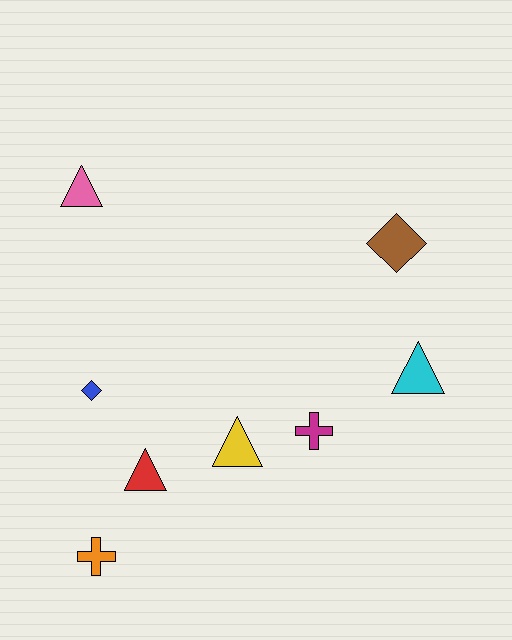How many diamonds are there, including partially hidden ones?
There are 2 diamonds.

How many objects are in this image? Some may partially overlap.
There are 8 objects.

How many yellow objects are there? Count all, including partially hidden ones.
There is 1 yellow object.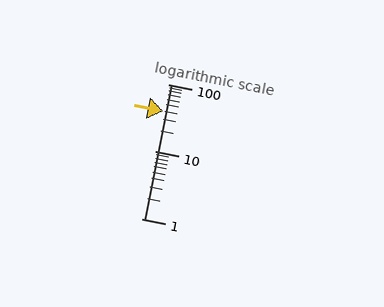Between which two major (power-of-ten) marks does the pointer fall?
The pointer is between 10 and 100.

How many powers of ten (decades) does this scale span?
The scale spans 2 decades, from 1 to 100.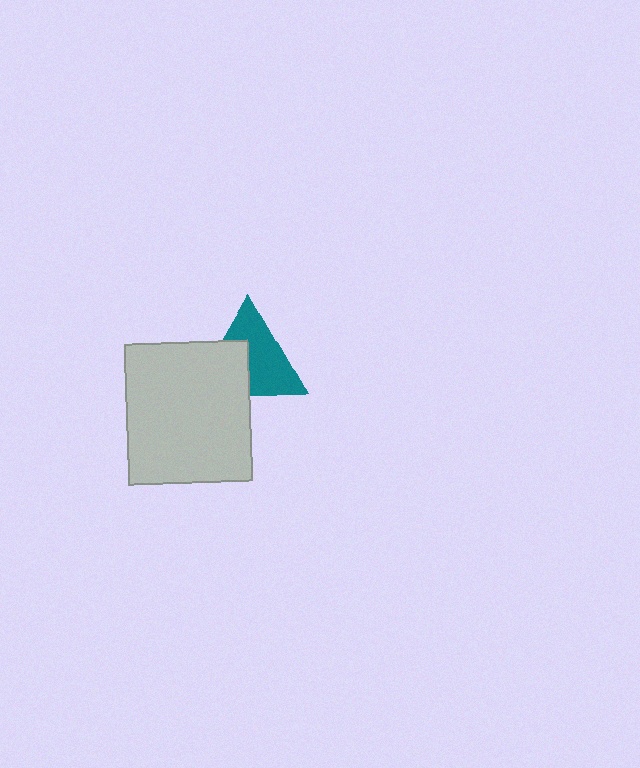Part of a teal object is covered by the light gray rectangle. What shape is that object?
It is a triangle.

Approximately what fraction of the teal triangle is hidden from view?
Roughly 39% of the teal triangle is hidden behind the light gray rectangle.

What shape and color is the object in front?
The object in front is a light gray rectangle.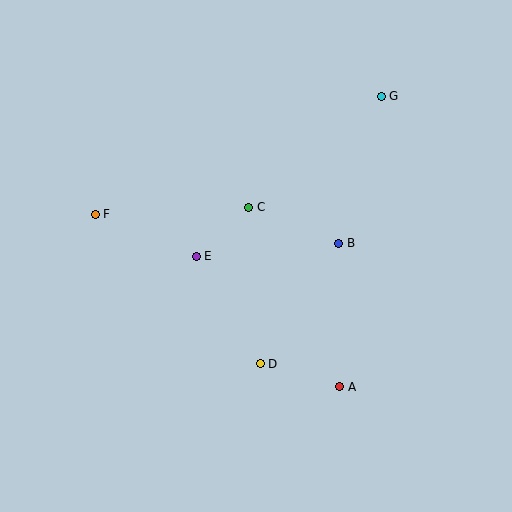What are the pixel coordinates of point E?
Point E is at (196, 256).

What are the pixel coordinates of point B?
Point B is at (339, 243).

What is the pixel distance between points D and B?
The distance between D and B is 144 pixels.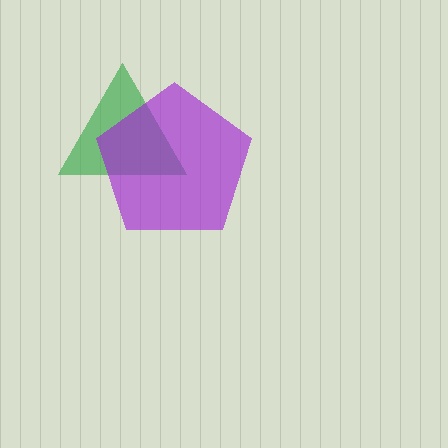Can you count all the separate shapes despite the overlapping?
Yes, there are 2 separate shapes.